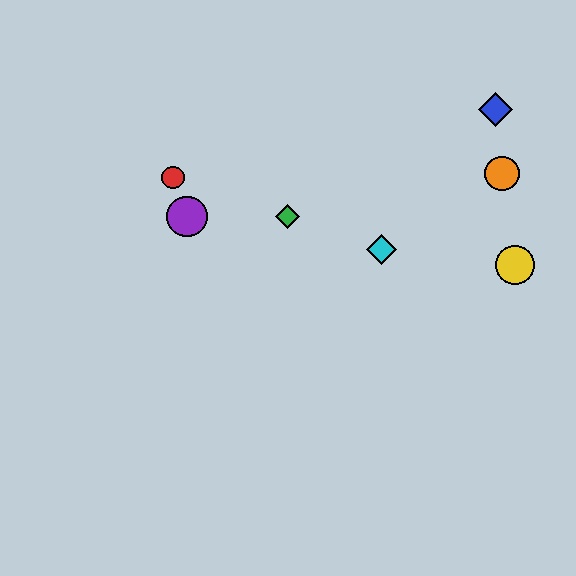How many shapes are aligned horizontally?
2 shapes (the green diamond, the purple circle) are aligned horizontally.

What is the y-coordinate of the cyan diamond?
The cyan diamond is at y≈250.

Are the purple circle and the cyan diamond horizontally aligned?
No, the purple circle is at y≈216 and the cyan diamond is at y≈250.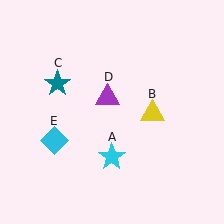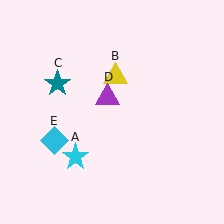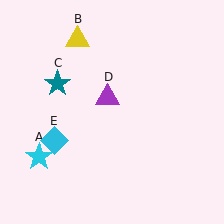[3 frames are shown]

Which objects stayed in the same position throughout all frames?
Teal star (object C) and purple triangle (object D) and cyan diamond (object E) remained stationary.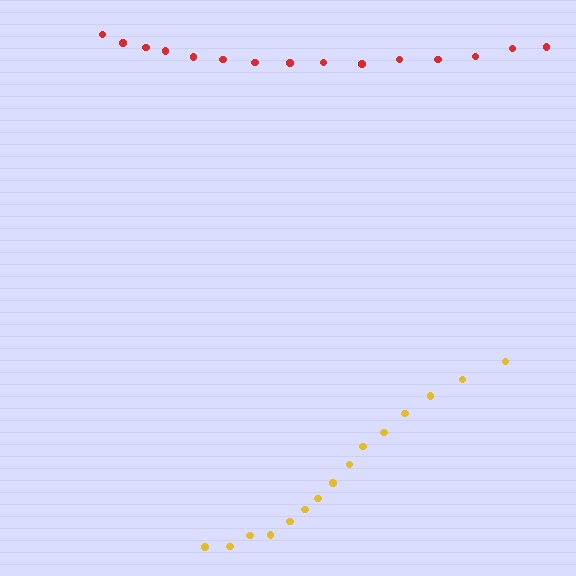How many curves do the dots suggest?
There are 2 distinct paths.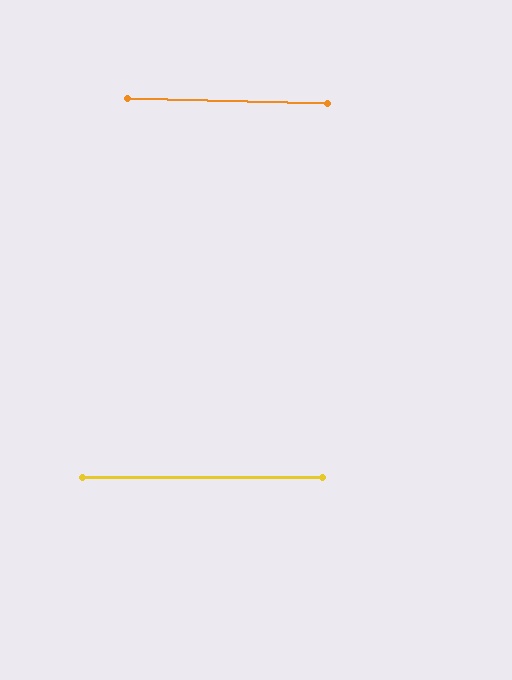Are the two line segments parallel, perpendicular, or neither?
Parallel — their directions differ by only 1.3°.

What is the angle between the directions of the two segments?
Approximately 1 degree.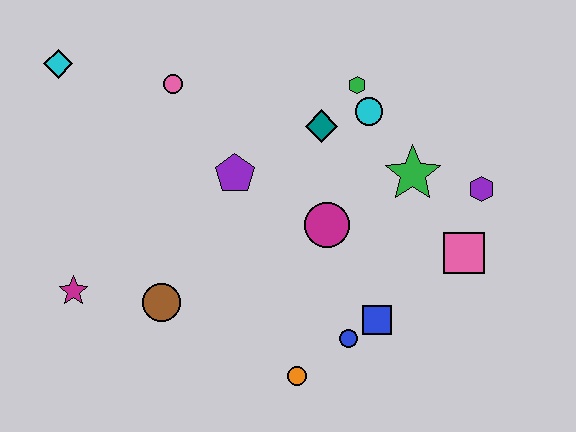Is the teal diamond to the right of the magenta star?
Yes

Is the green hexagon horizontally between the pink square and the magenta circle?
Yes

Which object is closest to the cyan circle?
The green hexagon is closest to the cyan circle.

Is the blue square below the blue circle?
No